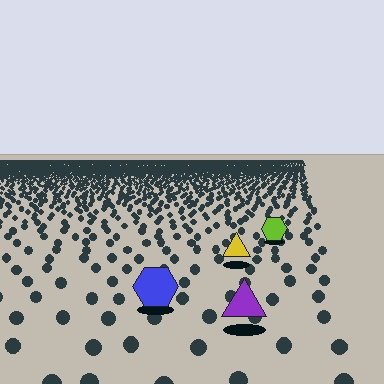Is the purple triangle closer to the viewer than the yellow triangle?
Yes. The purple triangle is closer — you can tell from the texture gradient: the ground texture is coarser near it.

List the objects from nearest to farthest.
From nearest to farthest: the purple triangle, the blue hexagon, the yellow triangle, the lime hexagon.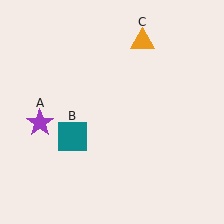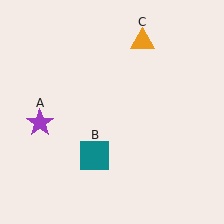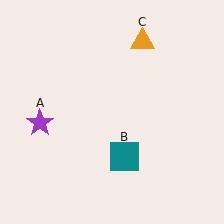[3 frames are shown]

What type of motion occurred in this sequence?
The teal square (object B) rotated counterclockwise around the center of the scene.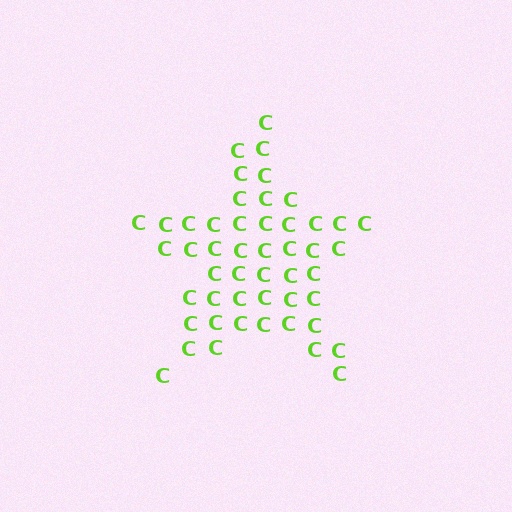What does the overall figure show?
The overall figure shows a star.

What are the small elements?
The small elements are letter C's.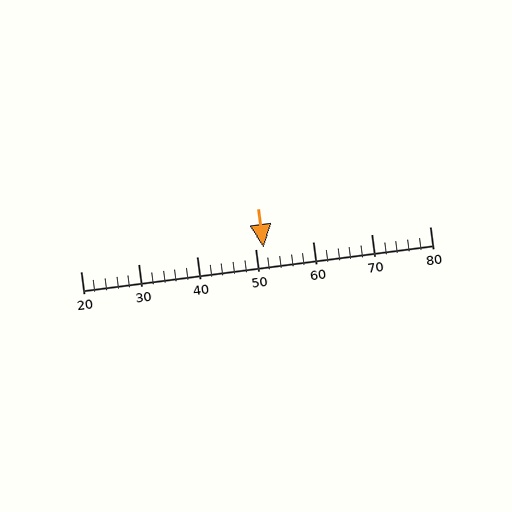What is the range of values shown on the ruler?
The ruler shows values from 20 to 80.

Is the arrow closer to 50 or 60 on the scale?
The arrow is closer to 50.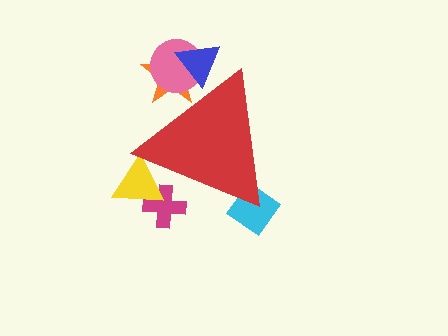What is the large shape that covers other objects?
A red triangle.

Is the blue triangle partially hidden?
Yes, the blue triangle is partially hidden behind the red triangle.